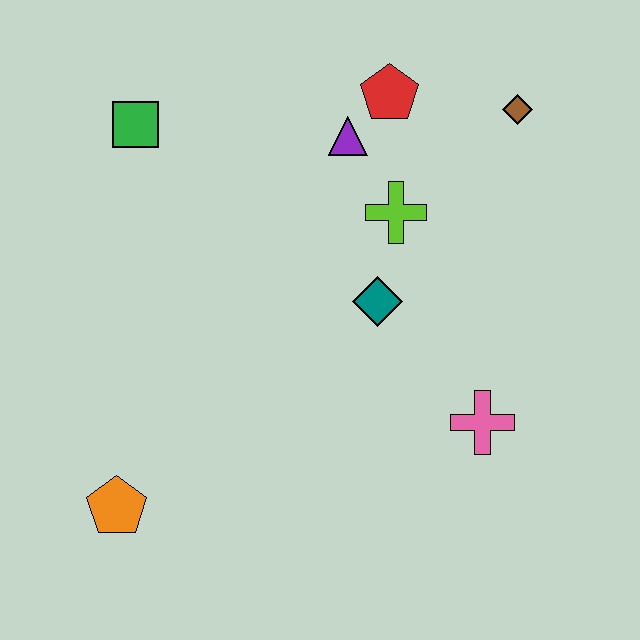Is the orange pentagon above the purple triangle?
No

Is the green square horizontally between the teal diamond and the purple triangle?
No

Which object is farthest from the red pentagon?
The orange pentagon is farthest from the red pentagon.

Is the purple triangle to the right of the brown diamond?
No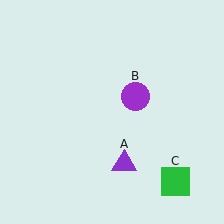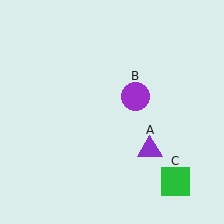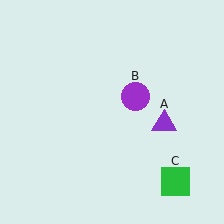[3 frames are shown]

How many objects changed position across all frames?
1 object changed position: purple triangle (object A).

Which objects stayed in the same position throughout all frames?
Purple circle (object B) and green square (object C) remained stationary.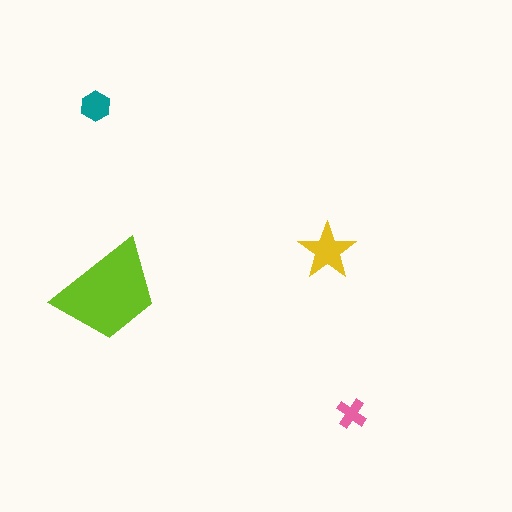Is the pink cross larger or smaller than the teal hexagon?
Smaller.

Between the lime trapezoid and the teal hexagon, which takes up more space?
The lime trapezoid.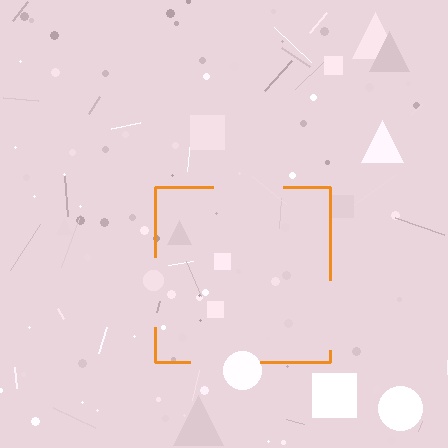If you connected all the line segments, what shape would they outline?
They would outline a square.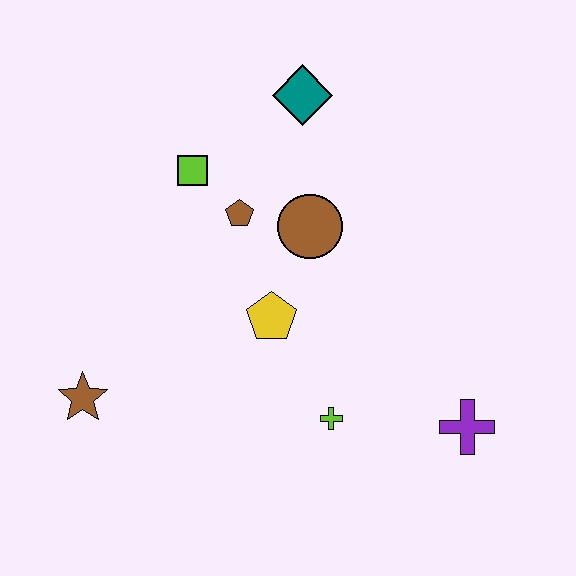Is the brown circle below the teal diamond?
Yes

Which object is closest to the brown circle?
The brown pentagon is closest to the brown circle.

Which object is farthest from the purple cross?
The brown star is farthest from the purple cross.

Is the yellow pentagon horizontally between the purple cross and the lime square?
Yes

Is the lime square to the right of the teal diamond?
No